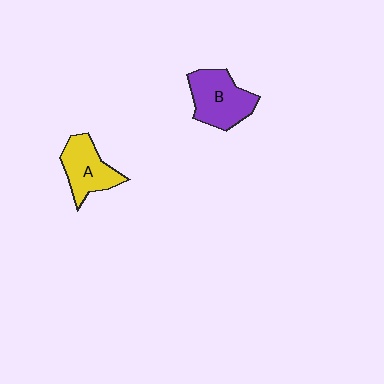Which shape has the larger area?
Shape B (purple).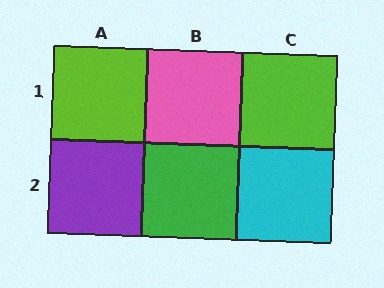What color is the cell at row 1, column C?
Lime.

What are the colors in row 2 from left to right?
Purple, green, cyan.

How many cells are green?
1 cell is green.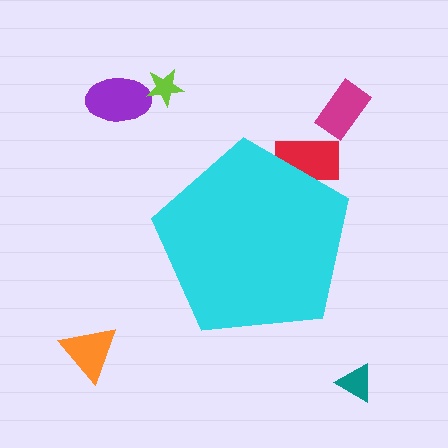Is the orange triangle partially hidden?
No, the orange triangle is fully visible.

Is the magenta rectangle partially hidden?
No, the magenta rectangle is fully visible.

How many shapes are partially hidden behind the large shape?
1 shape is partially hidden.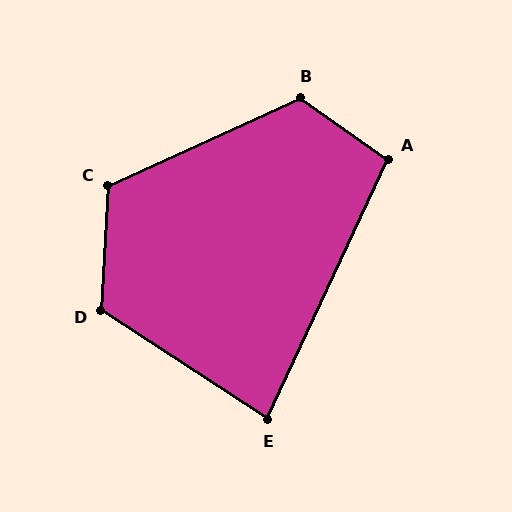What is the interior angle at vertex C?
Approximately 117 degrees (obtuse).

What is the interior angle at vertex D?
Approximately 120 degrees (obtuse).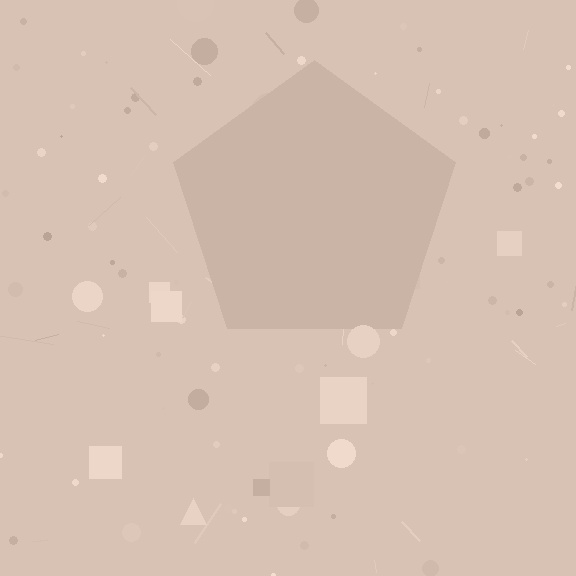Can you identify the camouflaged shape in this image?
The camouflaged shape is a pentagon.